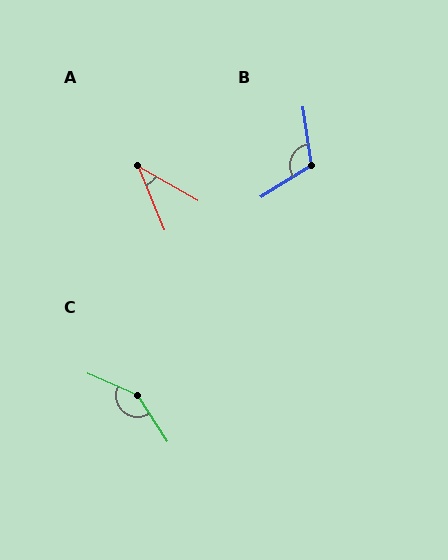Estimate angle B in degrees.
Approximately 115 degrees.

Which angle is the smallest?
A, at approximately 38 degrees.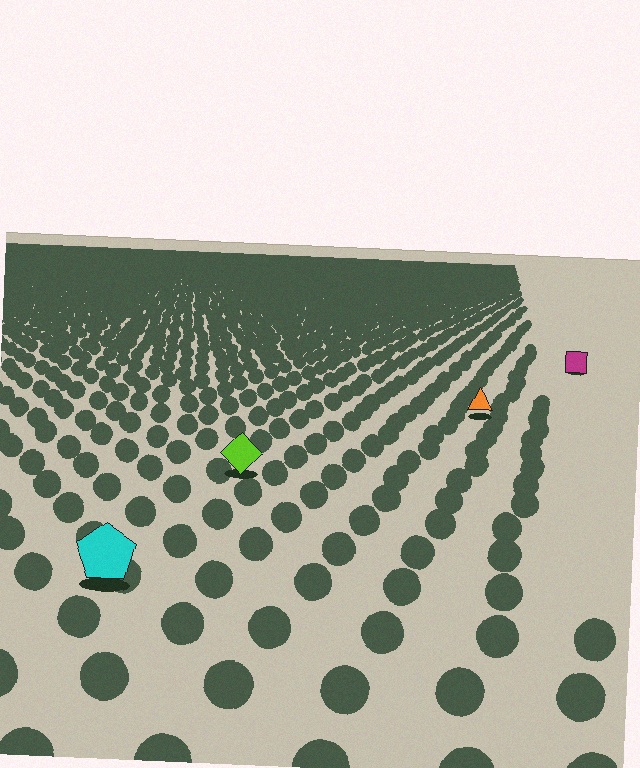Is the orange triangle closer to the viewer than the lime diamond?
No. The lime diamond is closer — you can tell from the texture gradient: the ground texture is coarser near it.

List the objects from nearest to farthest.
From nearest to farthest: the cyan pentagon, the lime diamond, the orange triangle, the magenta square.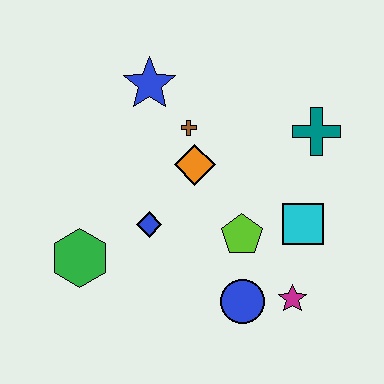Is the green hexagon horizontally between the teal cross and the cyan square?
No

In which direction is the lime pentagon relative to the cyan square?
The lime pentagon is to the left of the cyan square.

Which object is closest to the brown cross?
The orange diamond is closest to the brown cross.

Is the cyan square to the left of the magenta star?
No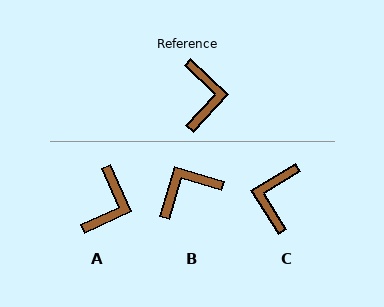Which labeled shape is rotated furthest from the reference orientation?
C, about 165 degrees away.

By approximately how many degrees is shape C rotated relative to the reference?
Approximately 165 degrees counter-clockwise.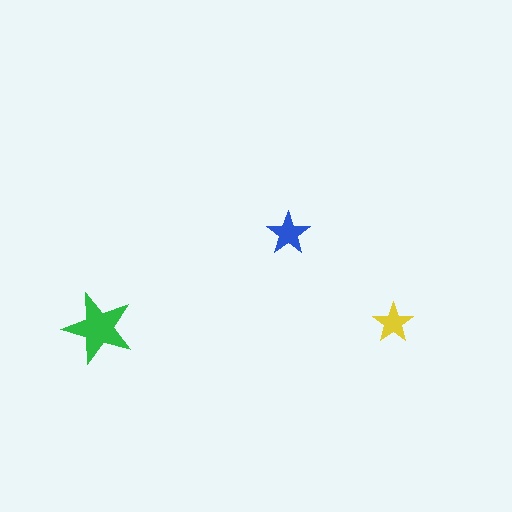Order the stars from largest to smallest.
the green one, the blue one, the yellow one.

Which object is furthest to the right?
The yellow star is rightmost.